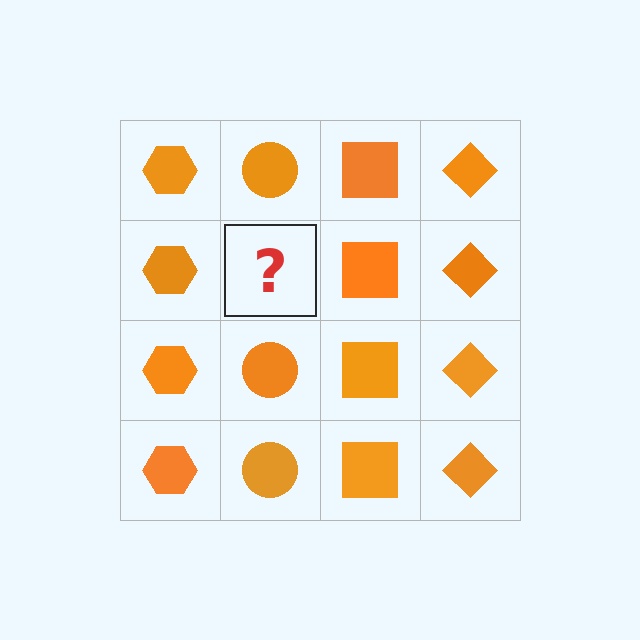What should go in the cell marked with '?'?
The missing cell should contain an orange circle.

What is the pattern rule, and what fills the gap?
The rule is that each column has a consistent shape. The gap should be filled with an orange circle.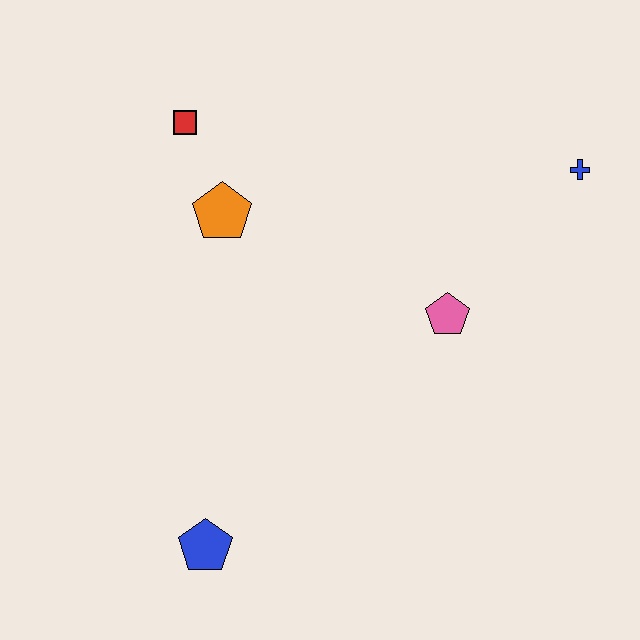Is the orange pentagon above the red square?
No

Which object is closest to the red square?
The orange pentagon is closest to the red square.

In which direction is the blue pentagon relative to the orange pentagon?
The blue pentagon is below the orange pentagon.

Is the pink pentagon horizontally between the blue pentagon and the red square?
No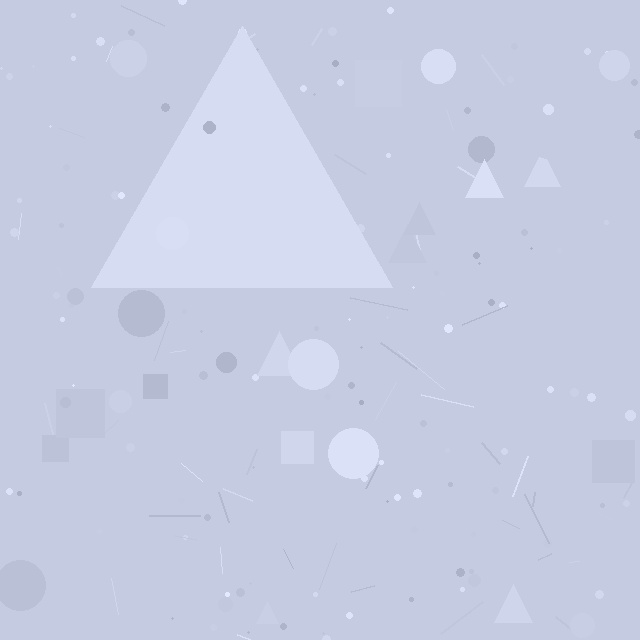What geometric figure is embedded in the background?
A triangle is embedded in the background.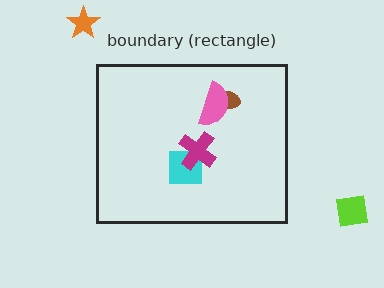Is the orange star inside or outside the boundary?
Outside.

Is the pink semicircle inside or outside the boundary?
Inside.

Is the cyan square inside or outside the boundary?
Inside.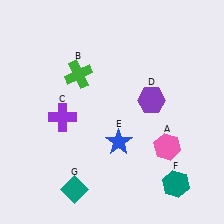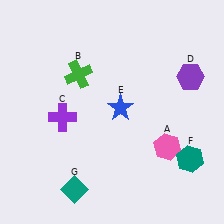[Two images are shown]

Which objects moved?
The objects that moved are: the purple hexagon (D), the blue star (E), the teal hexagon (F).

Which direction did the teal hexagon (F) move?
The teal hexagon (F) moved up.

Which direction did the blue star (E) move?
The blue star (E) moved up.